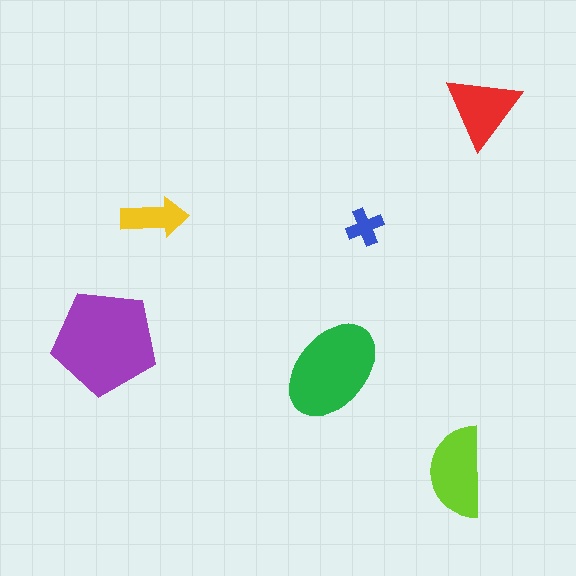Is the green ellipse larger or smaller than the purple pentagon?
Smaller.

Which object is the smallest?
The blue cross.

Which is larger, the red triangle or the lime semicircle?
The lime semicircle.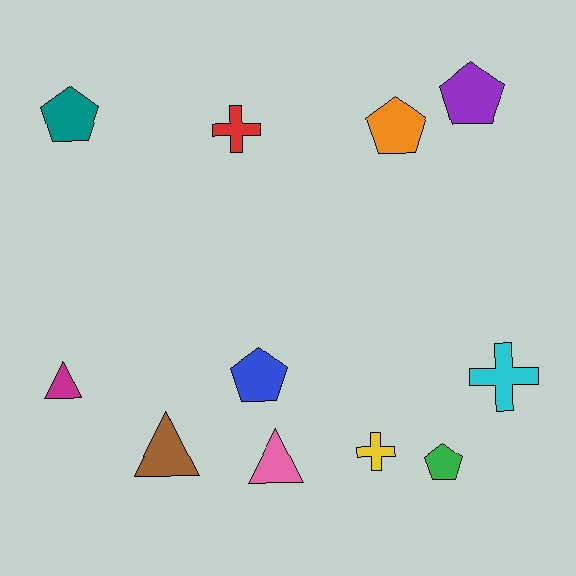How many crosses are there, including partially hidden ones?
There are 3 crosses.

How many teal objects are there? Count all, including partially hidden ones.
There is 1 teal object.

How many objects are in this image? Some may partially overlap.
There are 11 objects.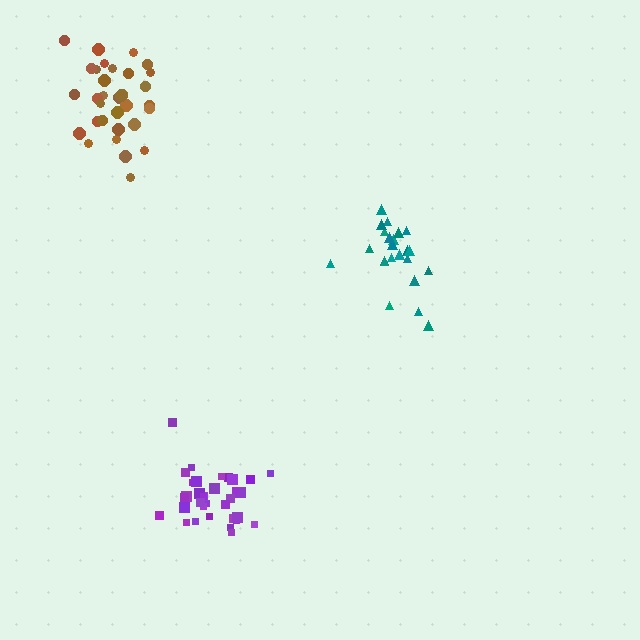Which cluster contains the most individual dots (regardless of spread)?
Purple (34).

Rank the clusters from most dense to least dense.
purple, brown, teal.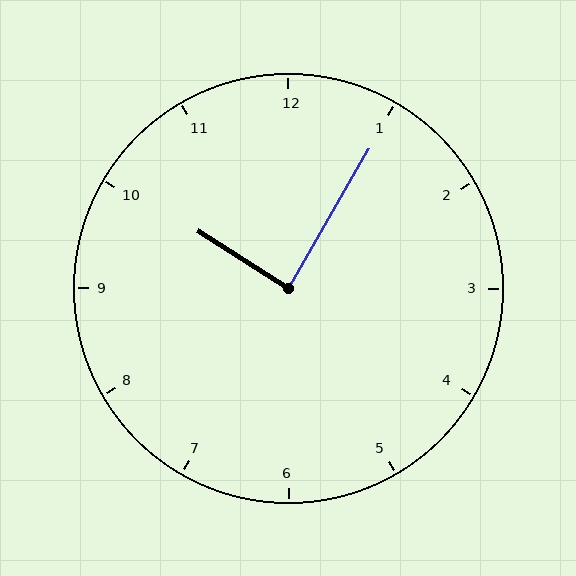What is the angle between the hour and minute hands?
Approximately 88 degrees.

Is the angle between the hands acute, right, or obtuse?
It is right.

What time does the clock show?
10:05.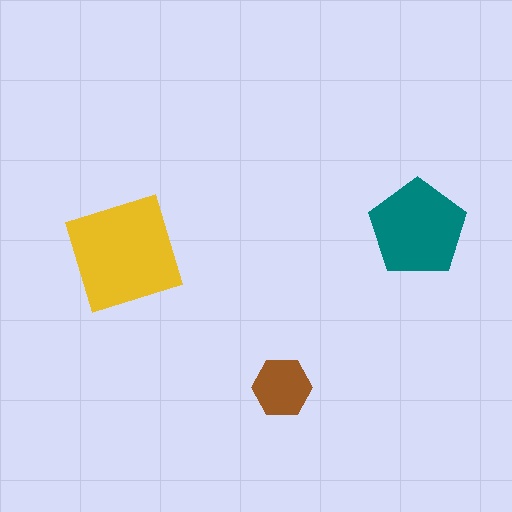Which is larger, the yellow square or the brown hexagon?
The yellow square.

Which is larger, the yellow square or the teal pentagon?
The yellow square.